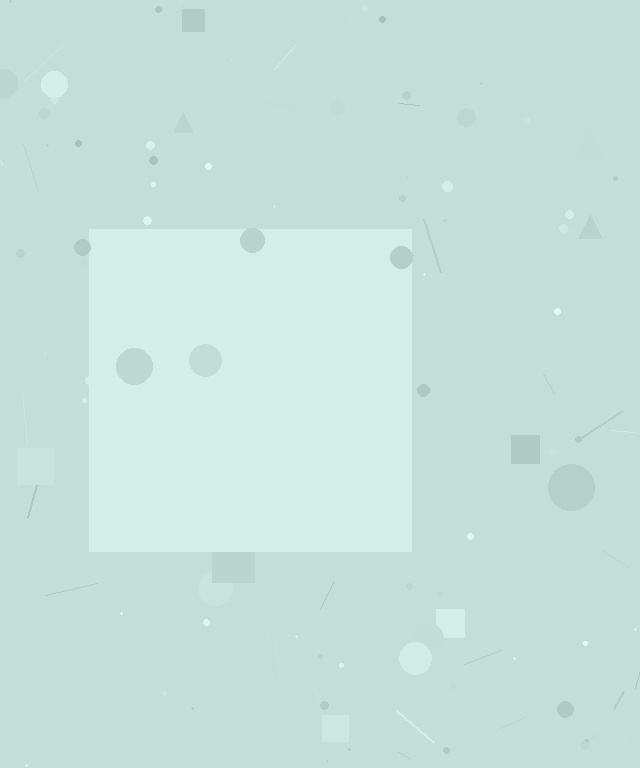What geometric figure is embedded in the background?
A square is embedded in the background.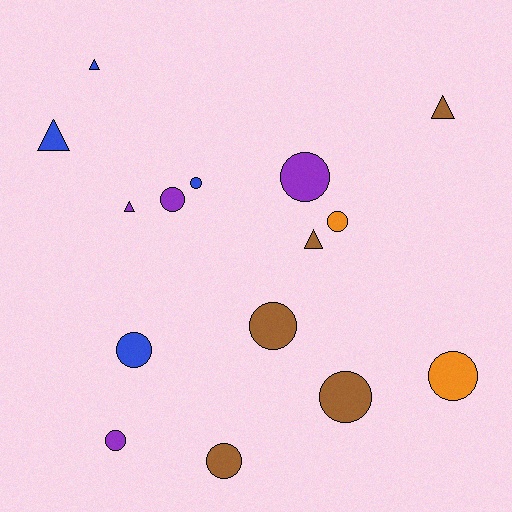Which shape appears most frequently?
Circle, with 10 objects.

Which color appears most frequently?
Brown, with 5 objects.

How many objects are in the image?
There are 15 objects.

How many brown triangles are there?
There are 2 brown triangles.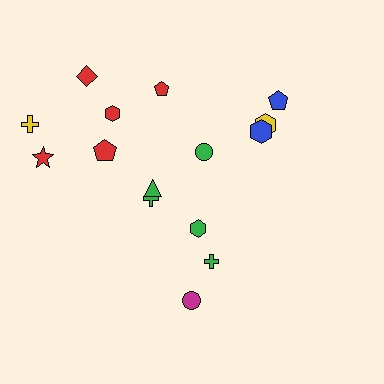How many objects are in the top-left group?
There are 6 objects.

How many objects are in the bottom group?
There are 6 objects.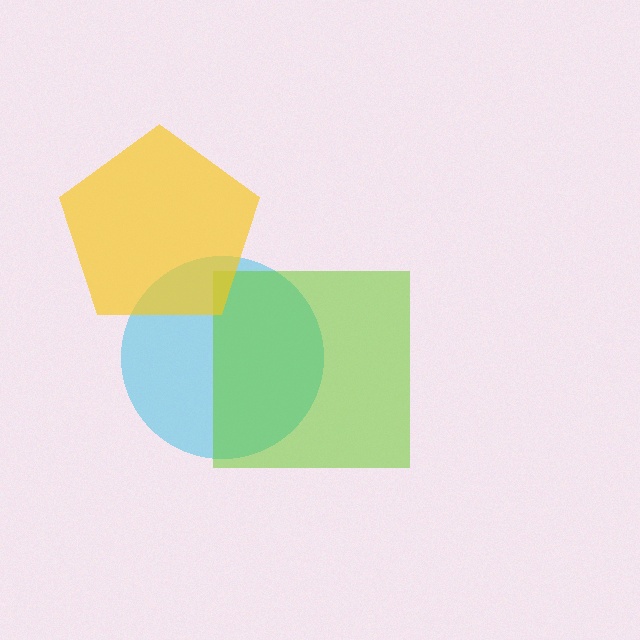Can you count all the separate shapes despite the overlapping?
Yes, there are 3 separate shapes.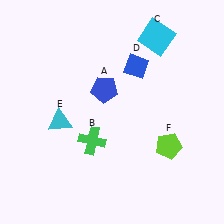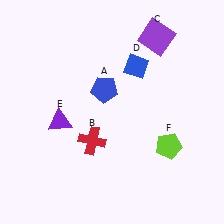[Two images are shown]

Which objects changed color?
B changed from green to red. C changed from cyan to purple. E changed from cyan to purple.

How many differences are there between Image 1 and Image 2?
There are 3 differences between the two images.